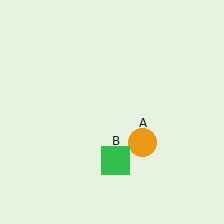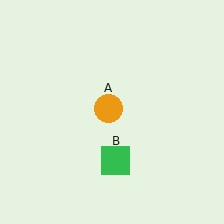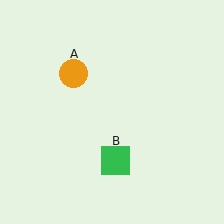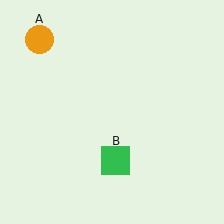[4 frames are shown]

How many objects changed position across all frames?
1 object changed position: orange circle (object A).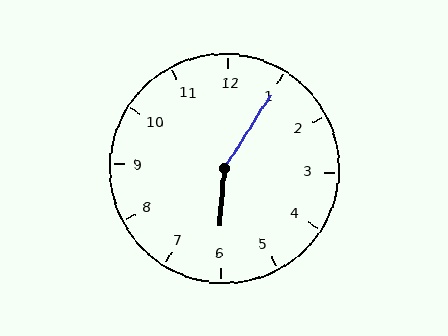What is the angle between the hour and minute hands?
Approximately 152 degrees.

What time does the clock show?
6:05.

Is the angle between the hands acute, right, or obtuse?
It is obtuse.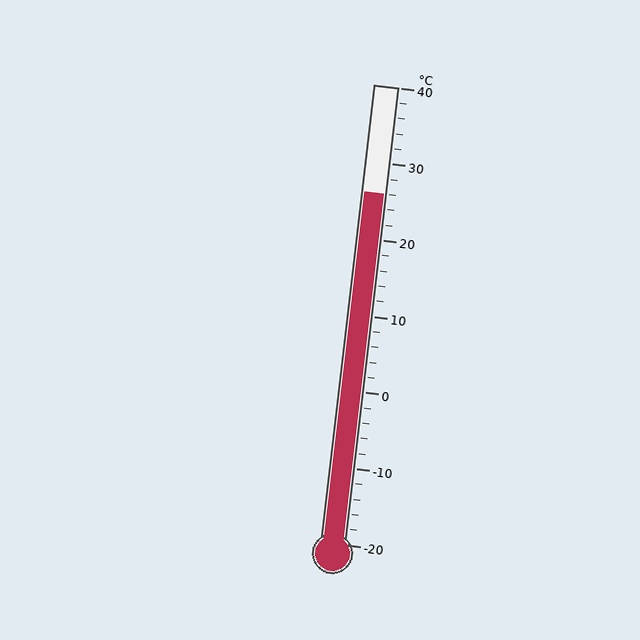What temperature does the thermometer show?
The thermometer shows approximately 26°C.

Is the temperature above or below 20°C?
The temperature is above 20°C.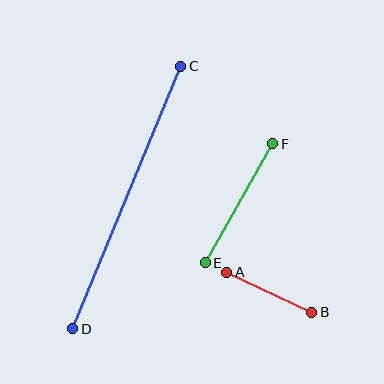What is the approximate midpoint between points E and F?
The midpoint is at approximately (239, 203) pixels.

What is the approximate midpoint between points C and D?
The midpoint is at approximately (127, 197) pixels.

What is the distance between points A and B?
The distance is approximately 94 pixels.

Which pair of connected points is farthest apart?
Points C and D are farthest apart.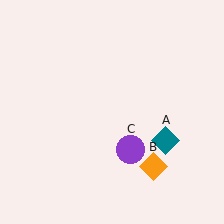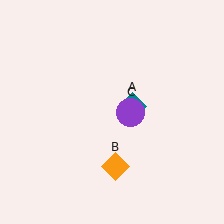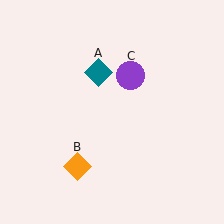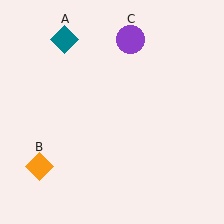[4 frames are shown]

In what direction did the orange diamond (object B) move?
The orange diamond (object B) moved left.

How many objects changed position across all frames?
3 objects changed position: teal diamond (object A), orange diamond (object B), purple circle (object C).